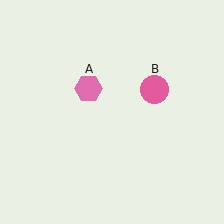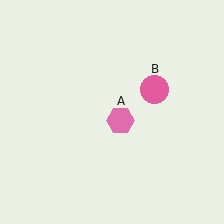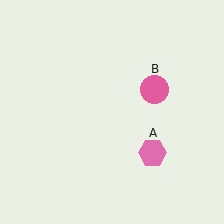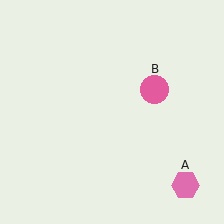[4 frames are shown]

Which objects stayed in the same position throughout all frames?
Pink circle (object B) remained stationary.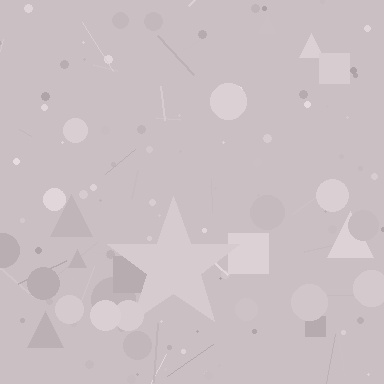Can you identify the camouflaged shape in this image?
The camouflaged shape is a star.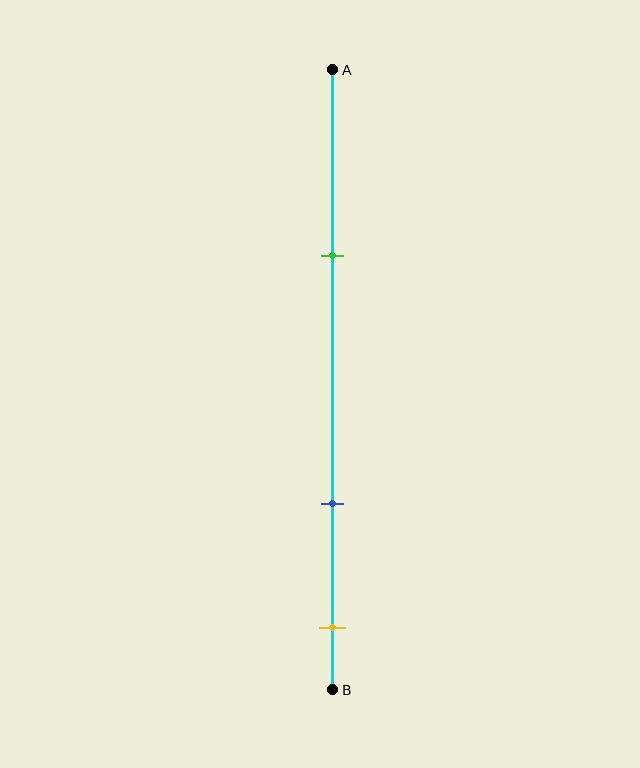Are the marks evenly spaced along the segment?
No, the marks are not evenly spaced.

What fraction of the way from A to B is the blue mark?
The blue mark is approximately 70% (0.7) of the way from A to B.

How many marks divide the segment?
There are 3 marks dividing the segment.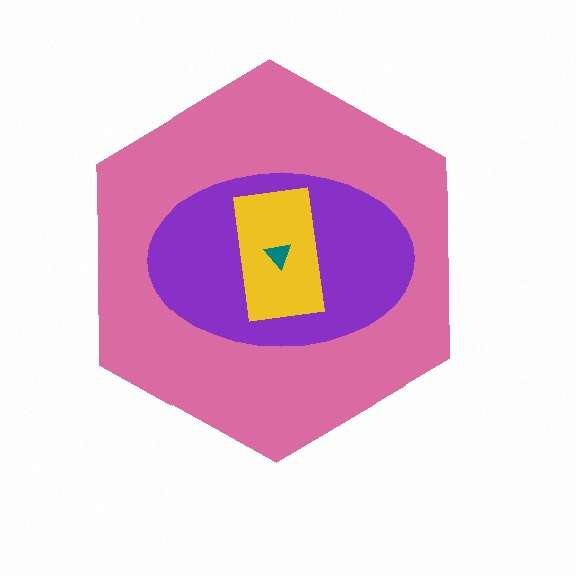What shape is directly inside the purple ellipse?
The yellow rectangle.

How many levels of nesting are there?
4.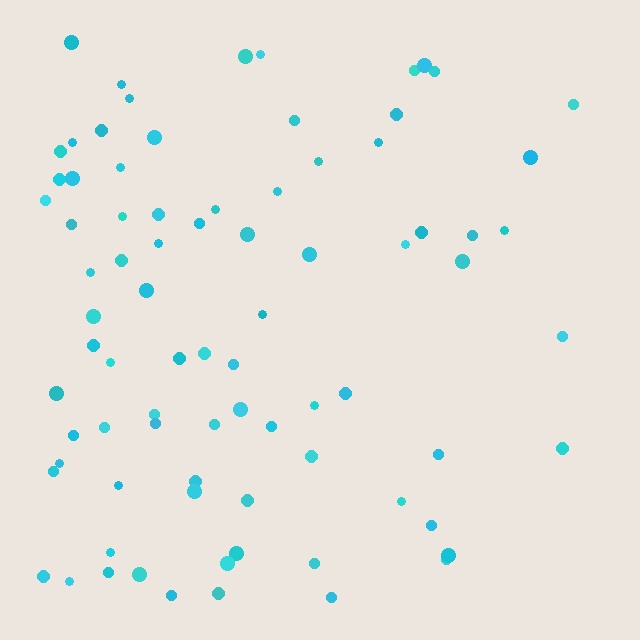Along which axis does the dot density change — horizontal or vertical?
Horizontal.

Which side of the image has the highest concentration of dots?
The left.